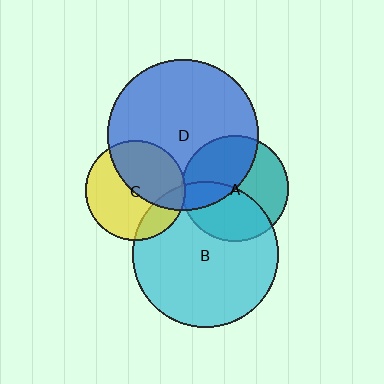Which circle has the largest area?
Circle D (blue).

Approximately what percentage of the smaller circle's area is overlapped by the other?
Approximately 20%.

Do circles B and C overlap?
Yes.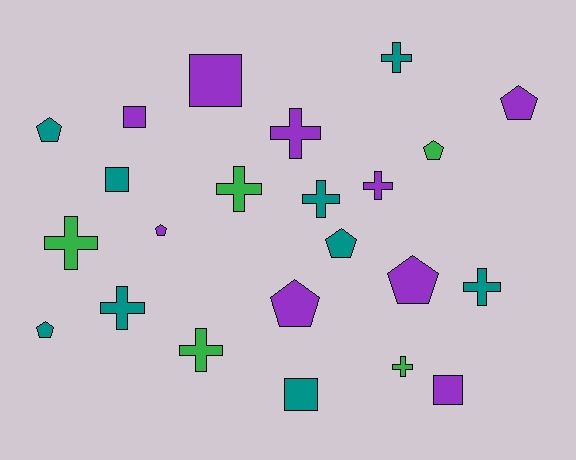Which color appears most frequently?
Teal, with 9 objects.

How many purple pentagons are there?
There are 4 purple pentagons.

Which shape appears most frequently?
Cross, with 10 objects.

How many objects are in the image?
There are 23 objects.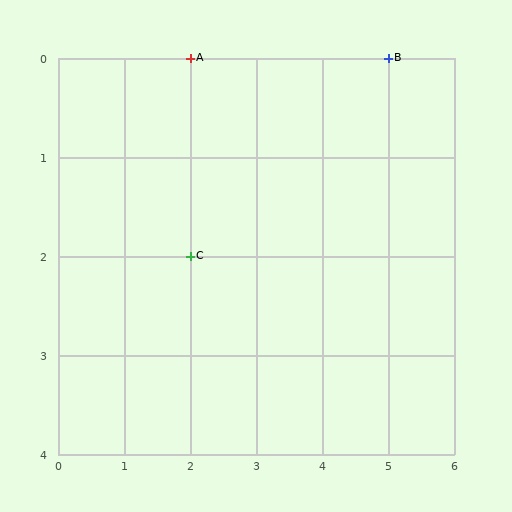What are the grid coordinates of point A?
Point A is at grid coordinates (2, 0).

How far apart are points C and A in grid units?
Points C and A are 2 rows apart.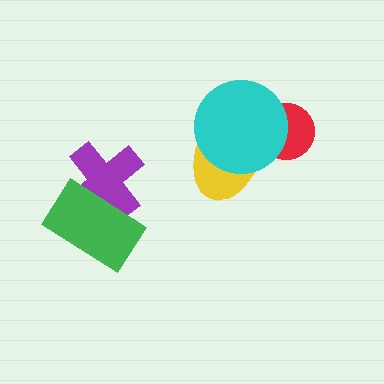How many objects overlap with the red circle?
2 objects overlap with the red circle.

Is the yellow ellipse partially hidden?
Yes, it is partially covered by another shape.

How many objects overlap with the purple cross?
1 object overlaps with the purple cross.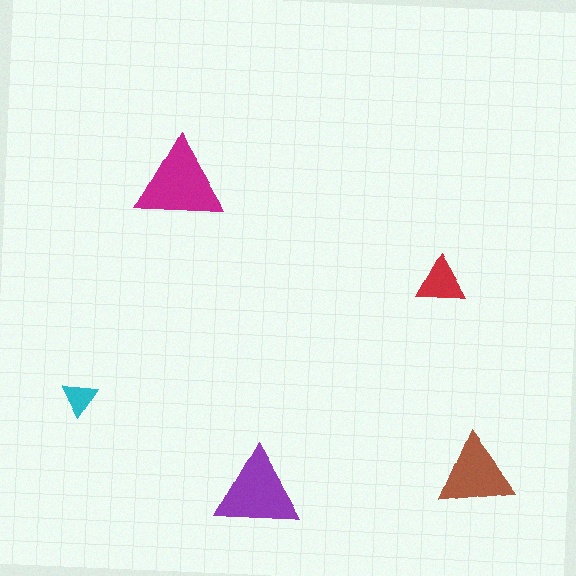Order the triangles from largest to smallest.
the magenta one, the purple one, the brown one, the red one, the cyan one.